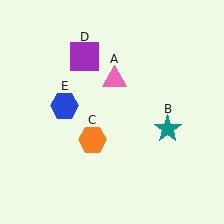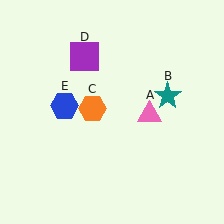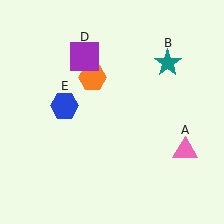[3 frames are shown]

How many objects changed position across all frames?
3 objects changed position: pink triangle (object A), teal star (object B), orange hexagon (object C).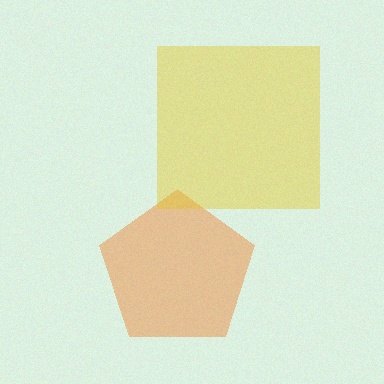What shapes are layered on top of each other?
The layered shapes are: an orange pentagon, a yellow square.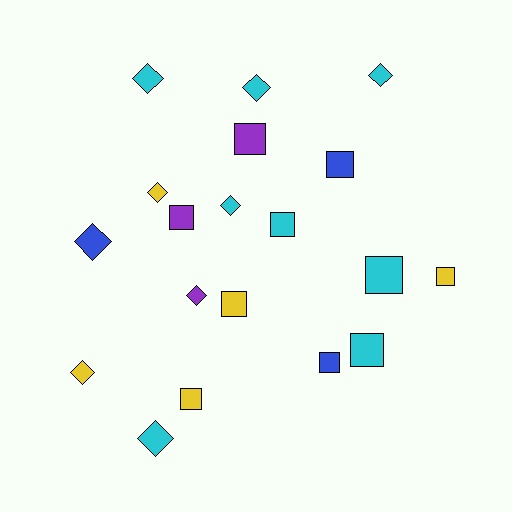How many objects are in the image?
There are 19 objects.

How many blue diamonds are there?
There is 1 blue diamond.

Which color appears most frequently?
Cyan, with 8 objects.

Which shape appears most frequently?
Square, with 10 objects.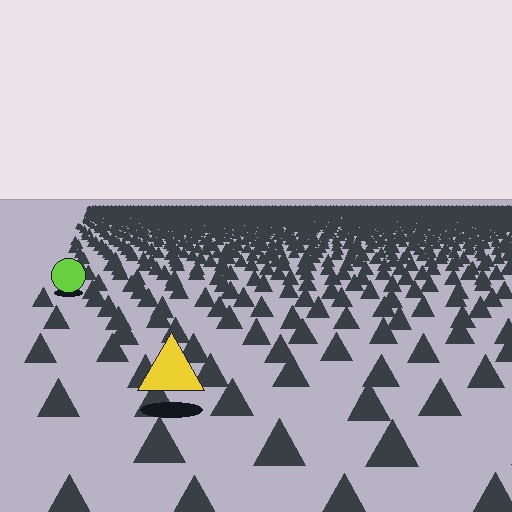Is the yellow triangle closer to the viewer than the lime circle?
Yes. The yellow triangle is closer — you can tell from the texture gradient: the ground texture is coarser near it.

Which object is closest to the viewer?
The yellow triangle is closest. The texture marks near it are larger and more spread out.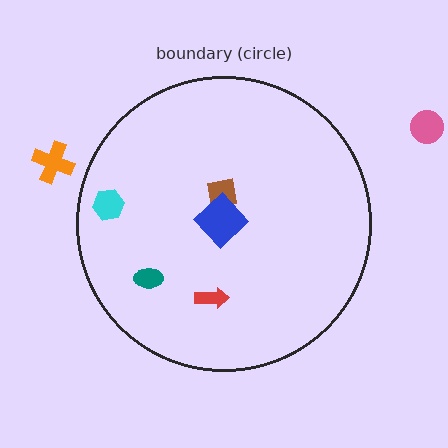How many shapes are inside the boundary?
5 inside, 2 outside.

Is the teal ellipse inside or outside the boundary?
Inside.